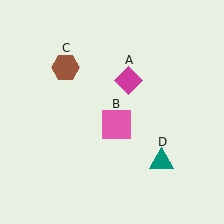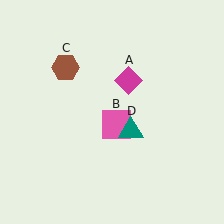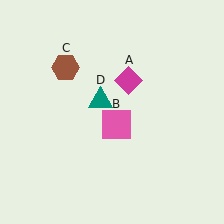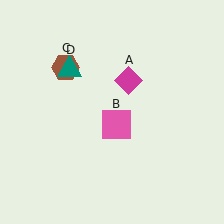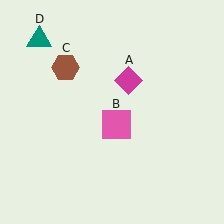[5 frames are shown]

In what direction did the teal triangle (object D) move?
The teal triangle (object D) moved up and to the left.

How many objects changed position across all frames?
1 object changed position: teal triangle (object D).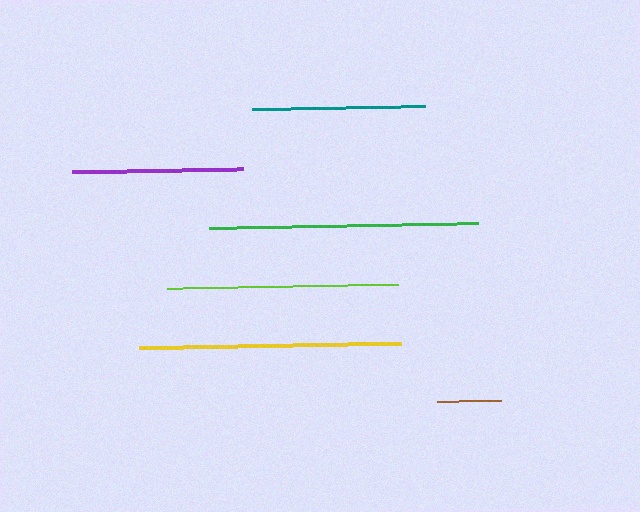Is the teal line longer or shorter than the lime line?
The lime line is longer than the teal line.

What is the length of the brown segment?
The brown segment is approximately 64 pixels long.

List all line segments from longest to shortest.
From longest to shortest: green, yellow, lime, teal, purple, brown.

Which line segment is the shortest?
The brown line is the shortest at approximately 64 pixels.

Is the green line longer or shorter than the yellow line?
The green line is longer than the yellow line.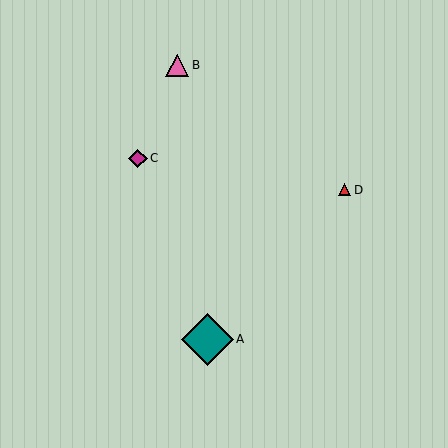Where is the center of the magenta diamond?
The center of the magenta diamond is at (138, 158).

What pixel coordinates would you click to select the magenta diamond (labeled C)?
Click at (138, 158) to select the magenta diamond C.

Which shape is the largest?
The teal diamond (labeled A) is the largest.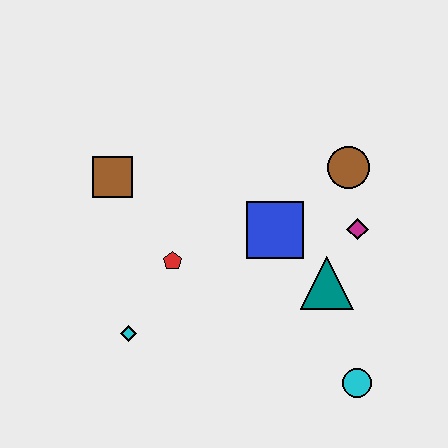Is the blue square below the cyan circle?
No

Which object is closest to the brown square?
The red pentagon is closest to the brown square.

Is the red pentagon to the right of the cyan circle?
No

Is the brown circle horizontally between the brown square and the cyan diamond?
No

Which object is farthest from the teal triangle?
The brown square is farthest from the teal triangle.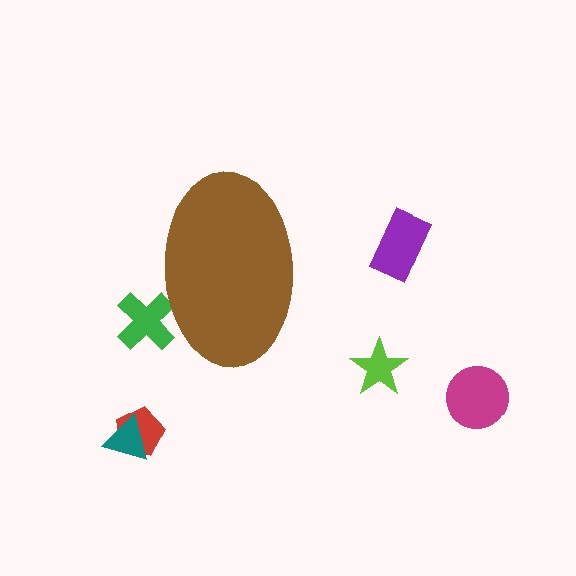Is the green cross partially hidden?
Yes, the green cross is partially hidden behind the brown ellipse.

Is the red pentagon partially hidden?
No, the red pentagon is fully visible.